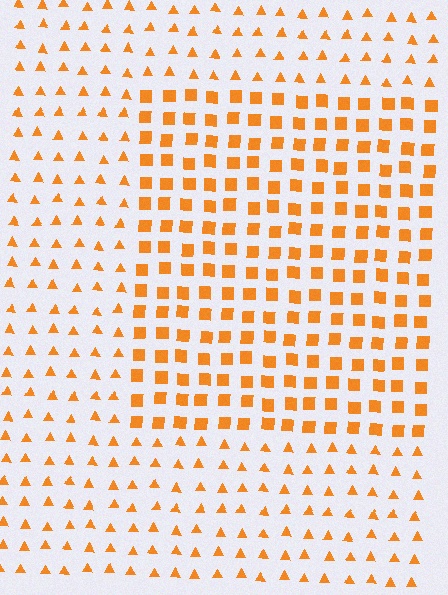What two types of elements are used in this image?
The image uses squares inside the rectangle region and triangles outside it.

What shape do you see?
I see a rectangle.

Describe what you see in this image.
The image is filled with small orange elements arranged in a uniform grid. A rectangle-shaped region contains squares, while the surrounding area contains triangles. The boundary is defined purely by the change in element shape.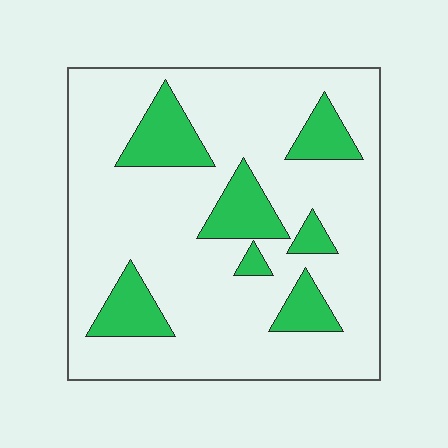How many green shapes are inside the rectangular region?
7.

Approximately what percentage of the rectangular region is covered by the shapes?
Approximately 20%.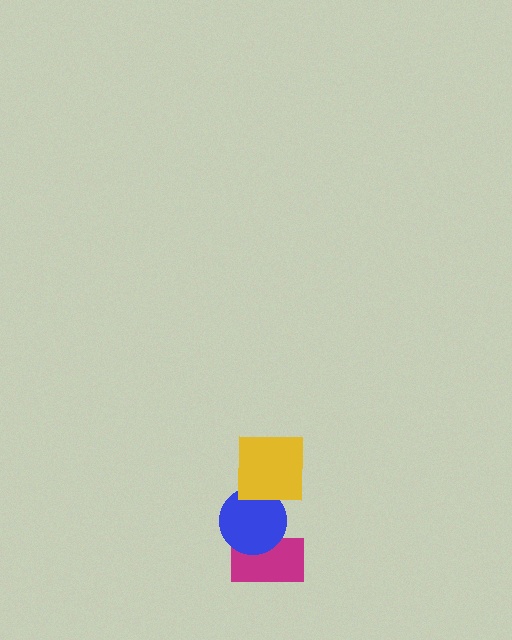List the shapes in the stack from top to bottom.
From top to bottom: the yellow square, the blue circle, the magenta rectangle.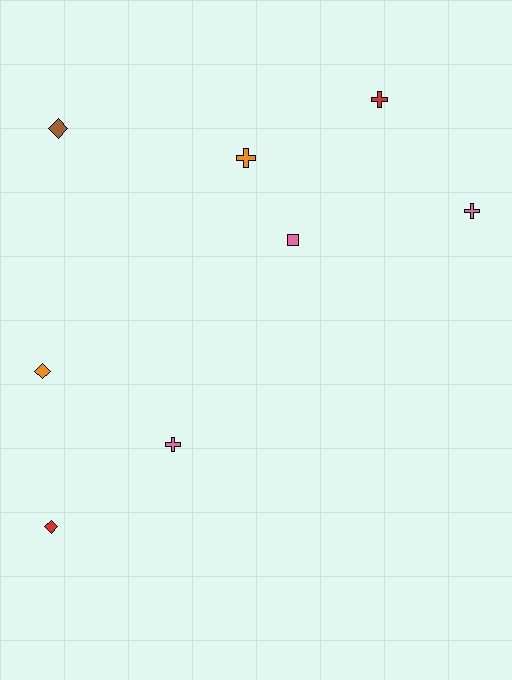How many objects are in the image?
There are 8 objects.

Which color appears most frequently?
Pink, with 3 objects.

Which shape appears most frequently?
Cross, with 4 objects.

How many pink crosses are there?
There are 2 pink crosses.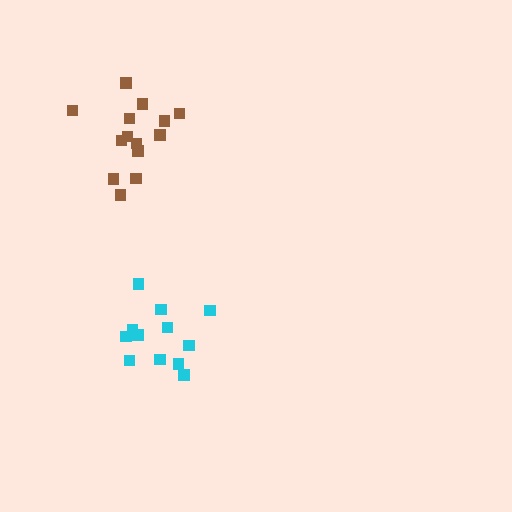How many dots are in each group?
Group 1: 12 dots, Group 2: 14 dots (26 total).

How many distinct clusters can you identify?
There are 2 distinct clusters.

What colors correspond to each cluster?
The clusters are colored: cyan, brown.